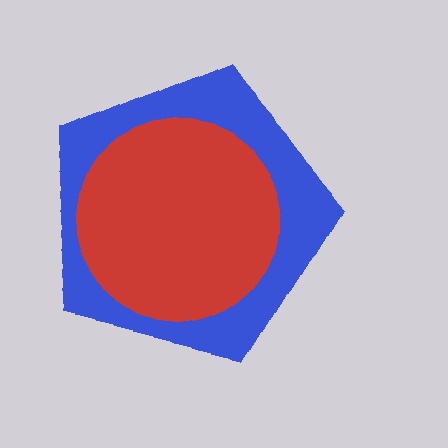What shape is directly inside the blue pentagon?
The red circle.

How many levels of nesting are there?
2.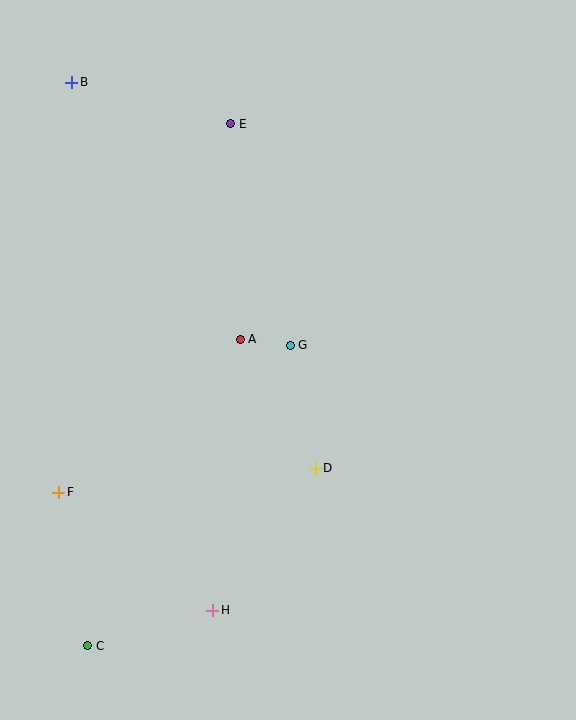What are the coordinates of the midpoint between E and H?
The midpoint between E and H is at (222, 367).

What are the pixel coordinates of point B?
Point B is at (72, 82).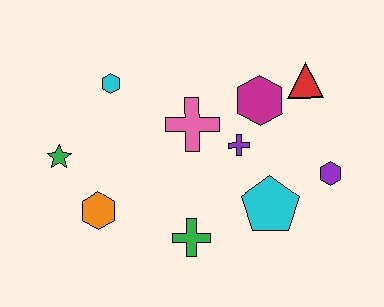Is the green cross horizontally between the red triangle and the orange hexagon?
Yes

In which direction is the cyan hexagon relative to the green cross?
The cyan hexagon is above the green cross.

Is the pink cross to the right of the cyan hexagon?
Yes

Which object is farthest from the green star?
The purple hexagon is farthest from the green star.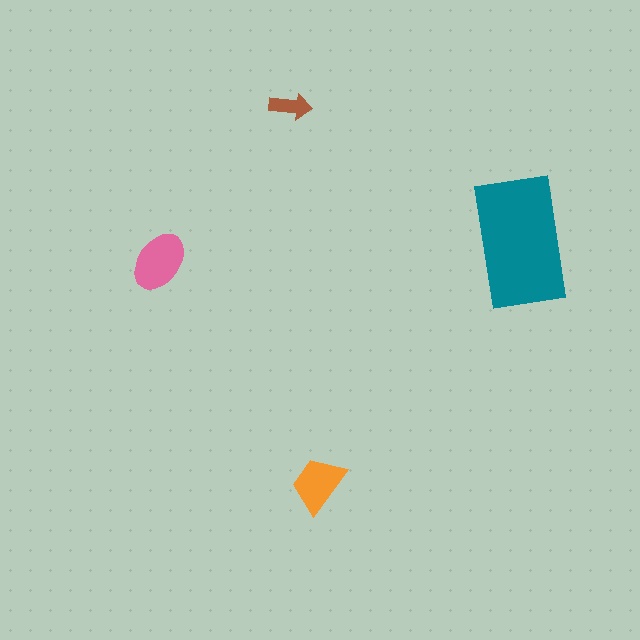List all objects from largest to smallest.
The teal rectangle, the pink ellipse, the orange trapezoid, the brown arrow.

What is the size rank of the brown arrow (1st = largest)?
4th.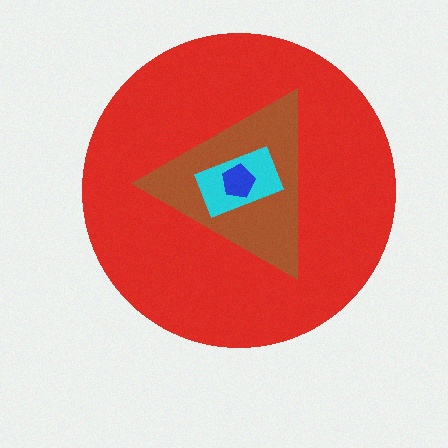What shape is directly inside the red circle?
The brown triangle.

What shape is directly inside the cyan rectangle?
The blue pentagon.